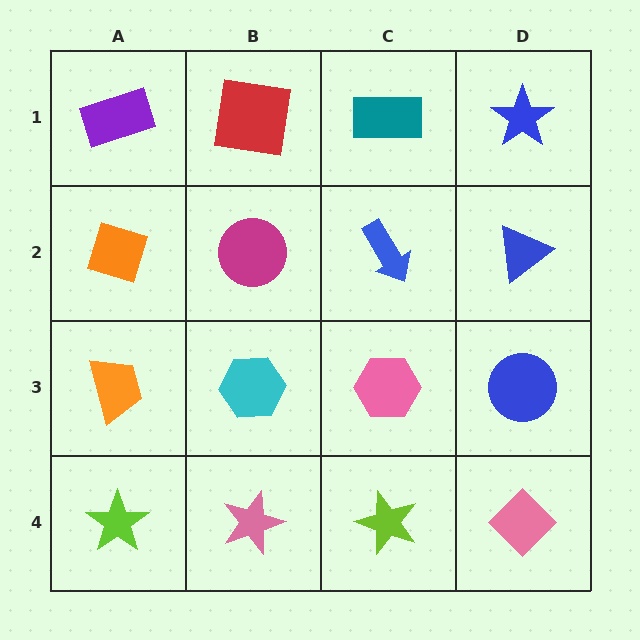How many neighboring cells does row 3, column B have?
4.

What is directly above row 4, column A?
An orange trapezoid.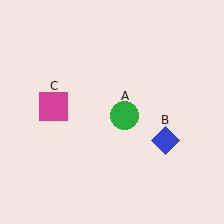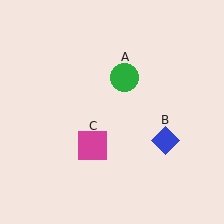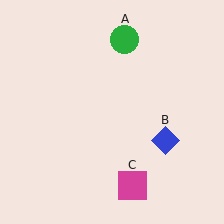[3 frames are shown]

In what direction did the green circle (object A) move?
The green circle (object A) moved up.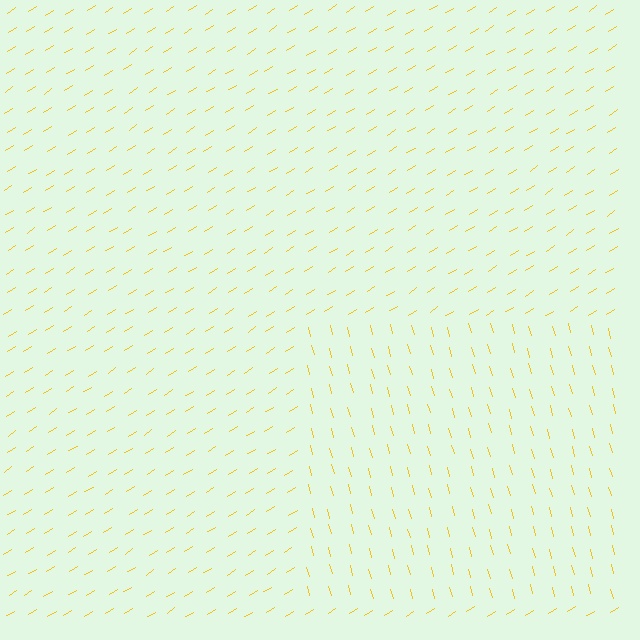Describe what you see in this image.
The image is filled with small yellow line segments. A rectangle region in the image has lines oriented differently from the surrounding lines, creating a visible texture boundary.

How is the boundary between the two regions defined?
The boundary is defined purely by a change in line orientation (approximately 73 degrees difference). All lines are the same color and thickness.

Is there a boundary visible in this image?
Yes, there is a texture boundary formed by a change in line orientation.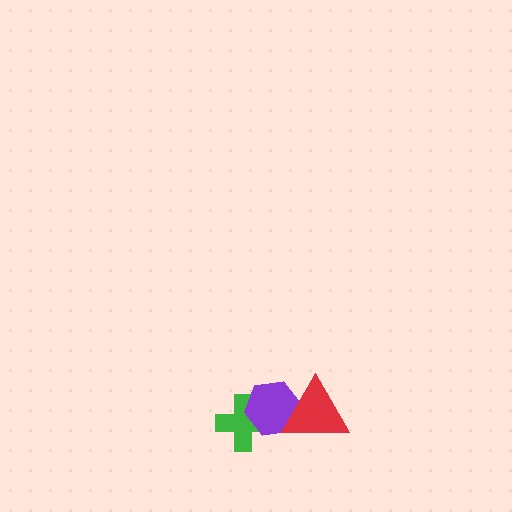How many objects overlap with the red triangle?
1 object overlaps with the red triangle.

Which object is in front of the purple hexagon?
The red triangle is in front of the purple hexagon.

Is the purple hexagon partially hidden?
Yes, it is partially covered by another shape.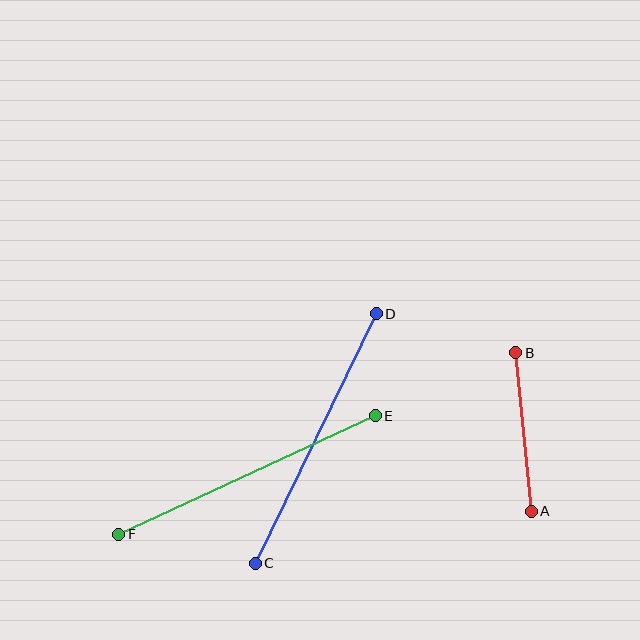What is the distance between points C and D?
The distance is approximately 277 pixels.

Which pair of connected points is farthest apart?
Points E and F are farthest apart.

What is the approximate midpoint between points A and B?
The midpoint is at approximately (524, 432) pixels.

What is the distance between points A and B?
The distance is approximately 159 pixels.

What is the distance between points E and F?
The distance is approximately 283 pixels.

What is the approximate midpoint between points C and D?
The midpoint is at approximately (316, 439) pixels.